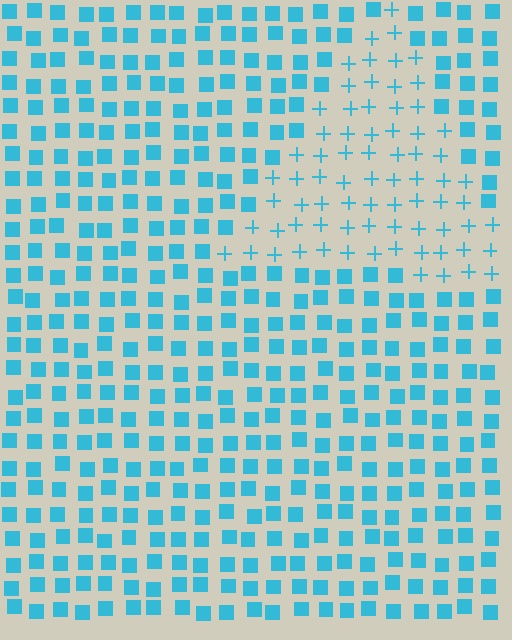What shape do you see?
I see a triangle.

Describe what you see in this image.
The image is filled with small cyan elements arranged in a uniform grid. A triangle-shaped region contains plus signs, while the surrounding area contains squares. The boundary is defined purely by the change in element shape.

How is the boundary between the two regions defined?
The boundary is defined by a change in element shape: plus signs inside vs. squares outside. All elements share the same color and spacing.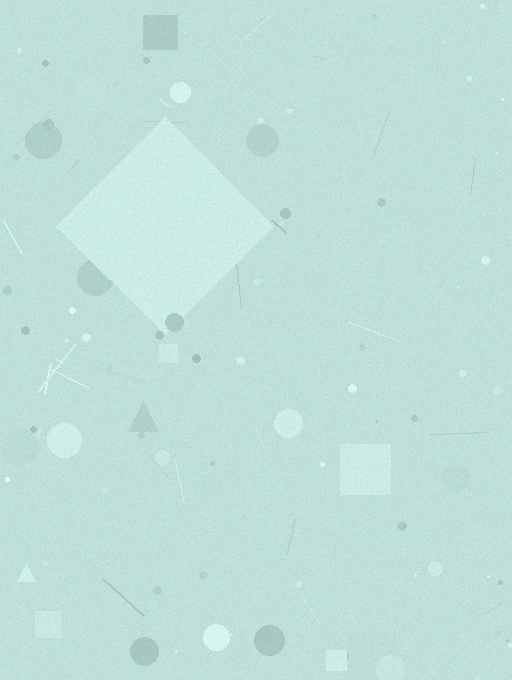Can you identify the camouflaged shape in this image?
The camouflaged shape is a diamond.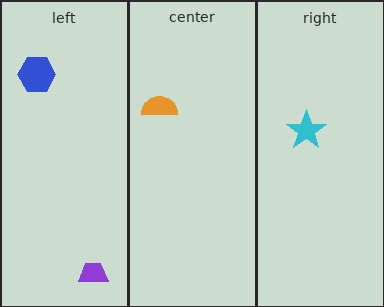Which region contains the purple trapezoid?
The left region.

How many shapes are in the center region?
1.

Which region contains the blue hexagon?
The left region.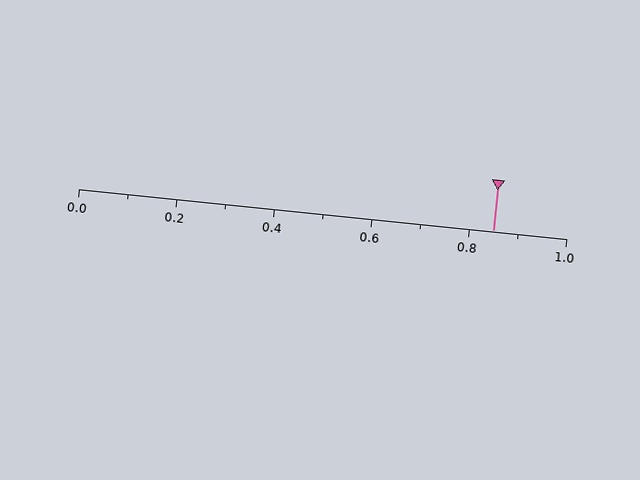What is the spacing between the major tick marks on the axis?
The major ticks are spaced 0.2 apart.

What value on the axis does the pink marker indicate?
The marker indicates approximately 0.85.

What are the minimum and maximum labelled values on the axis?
The axis runs from 0.0 to 1.0.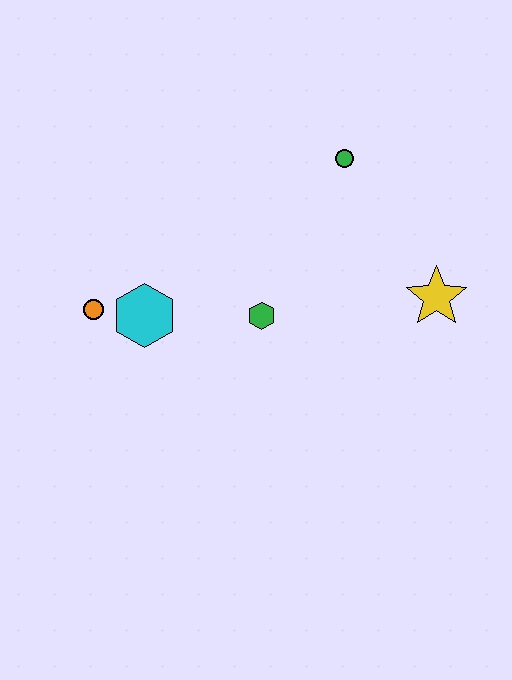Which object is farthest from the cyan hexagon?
The yellow star is farthest from the cyan hexagon.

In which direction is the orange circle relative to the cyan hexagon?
The orange circle is to the left of the cyan hexagon.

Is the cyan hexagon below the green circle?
Yes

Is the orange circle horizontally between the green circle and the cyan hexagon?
No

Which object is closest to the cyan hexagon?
The orange circle is closest to the cyan hexagon.